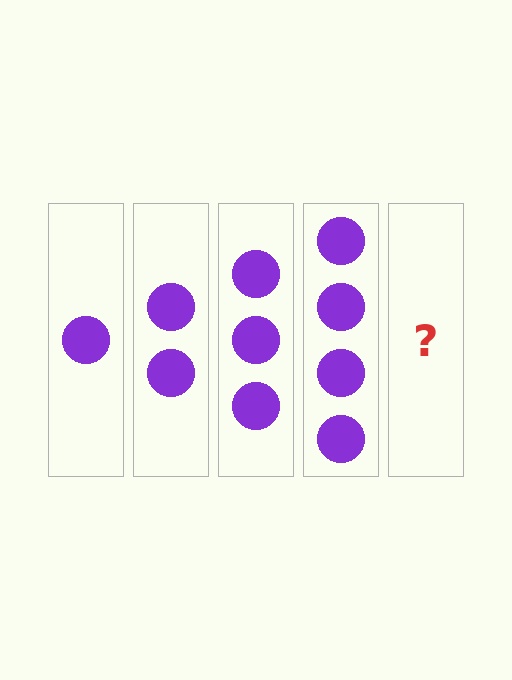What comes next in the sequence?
The next element should be 5 circles.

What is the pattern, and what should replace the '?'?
The pattern is that each step adds one more circle. The '?' should be 5 circles.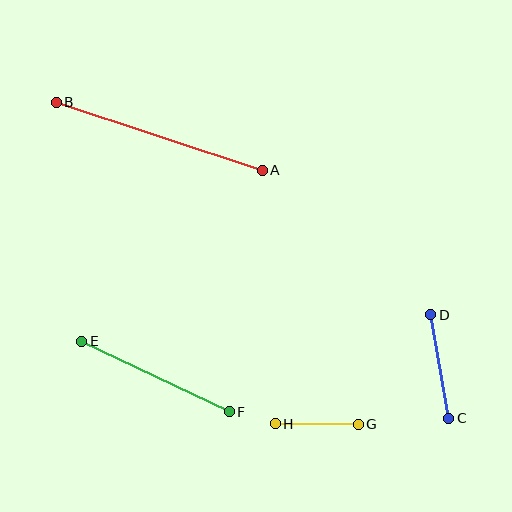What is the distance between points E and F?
The distance is approximately 164 pixels.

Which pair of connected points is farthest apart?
Points A and B are farthest apart.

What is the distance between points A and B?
The distance is approximately 217 pixels.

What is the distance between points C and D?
The distance is approximately 105 pixels.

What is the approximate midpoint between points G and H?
The midpoint is at approximately (317, 424) pixels.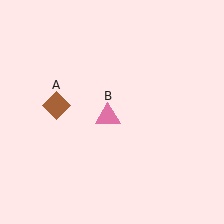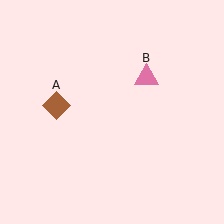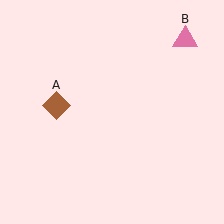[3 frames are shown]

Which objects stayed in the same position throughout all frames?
Brown diamond (object A) remained stationary.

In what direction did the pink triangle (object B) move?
The pink triangle (object B) moved up and to the right.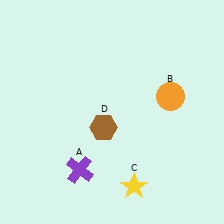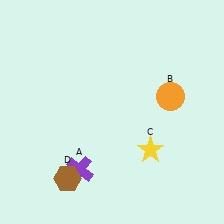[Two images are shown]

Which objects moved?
The objects that moved are: the yellow star (C), the brown hexagon (D).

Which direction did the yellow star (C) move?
The yellow star (C) moved up.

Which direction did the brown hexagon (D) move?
The brown hexagon (D) moved down.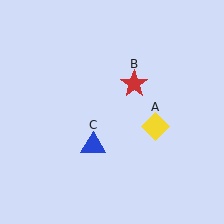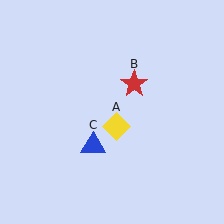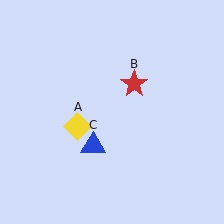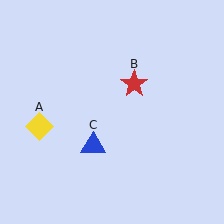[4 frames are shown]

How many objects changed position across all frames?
1 object changed position: yellow diamond (object A).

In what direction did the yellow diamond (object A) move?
The yellow diamond (object A) moved left.